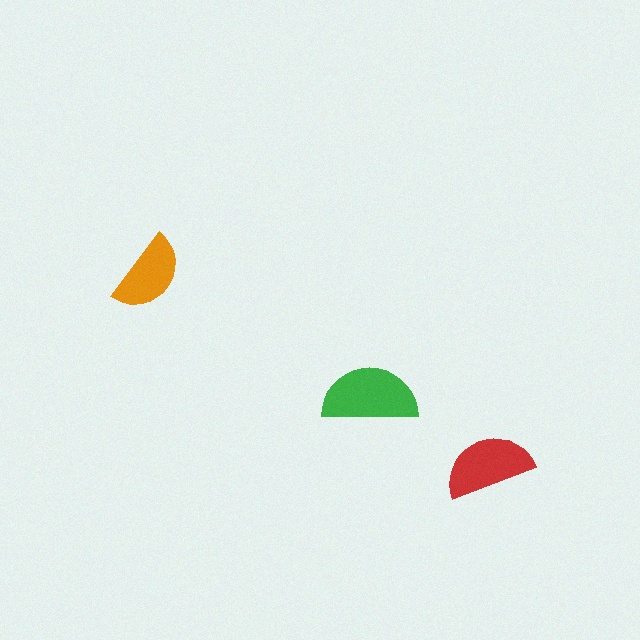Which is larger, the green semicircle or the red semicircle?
The green one.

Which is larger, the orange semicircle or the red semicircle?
The red one.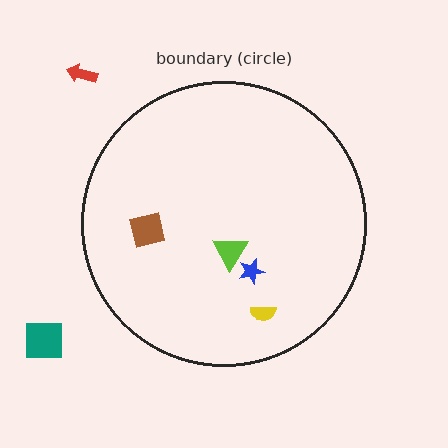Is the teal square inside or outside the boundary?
Outside.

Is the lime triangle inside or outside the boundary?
Inside.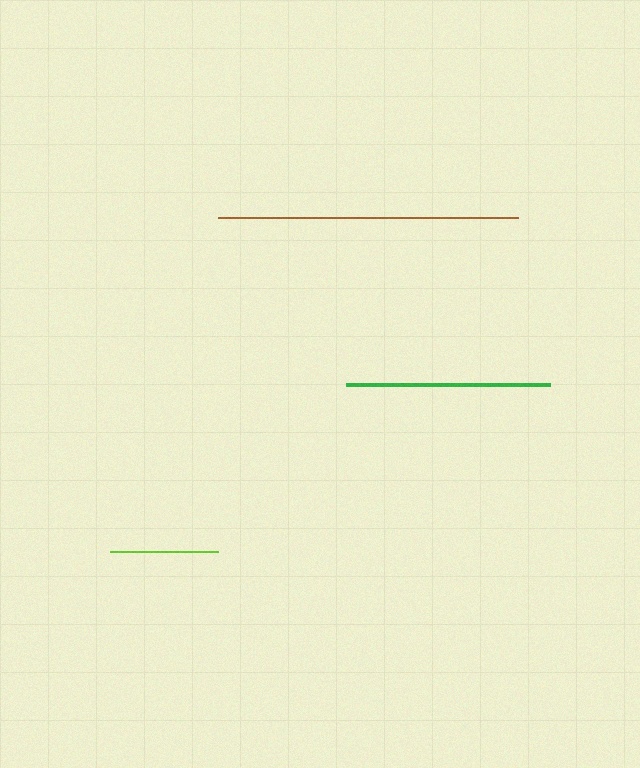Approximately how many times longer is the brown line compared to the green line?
The brown line is approximately 1.5 times the length of the green line.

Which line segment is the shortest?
The lime line is the shortest at approximately 108 pixels.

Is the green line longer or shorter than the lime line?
The green line is longer than the lime line.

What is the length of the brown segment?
The brown segment is approximately 300 pixels long.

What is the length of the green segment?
The green segment is approximately 203 pixels long.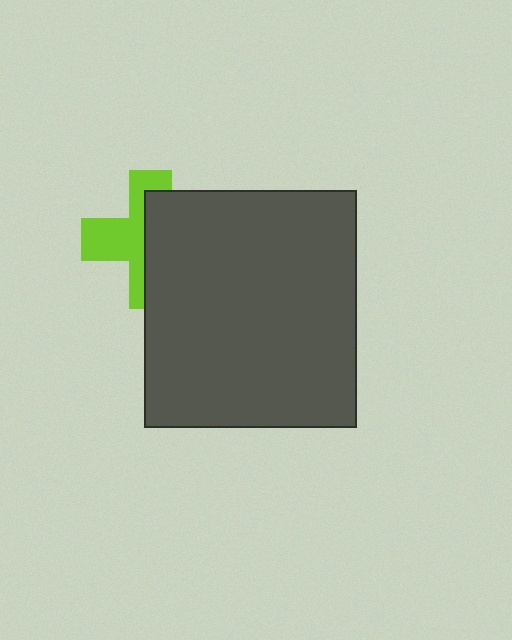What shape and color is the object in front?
The object in front is a dark gray rectangle.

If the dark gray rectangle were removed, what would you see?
You would see the complete lime cross.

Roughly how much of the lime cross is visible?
About half of it is visible (roughly 46%).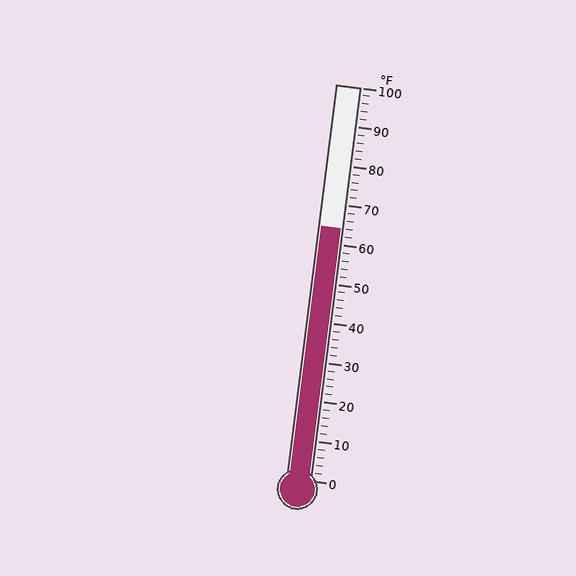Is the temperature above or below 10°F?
The temperature is above 10°F.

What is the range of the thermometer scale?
The thermometer scale ranges from 0°F to 100°F.